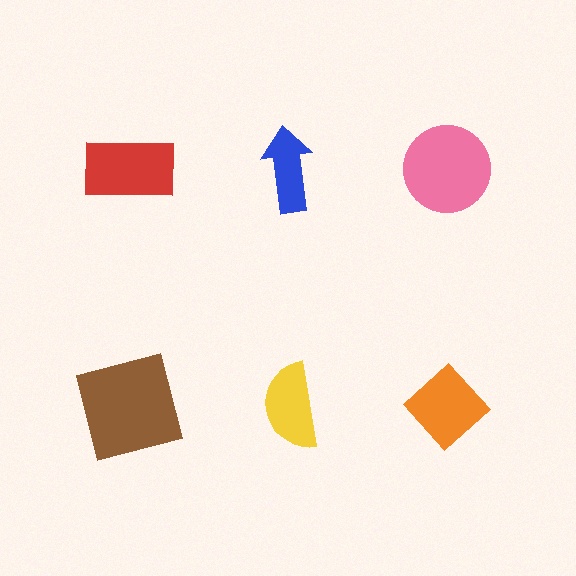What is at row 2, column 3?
An orange diamond.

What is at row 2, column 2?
A yellow semicircle.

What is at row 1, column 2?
A blue arrow.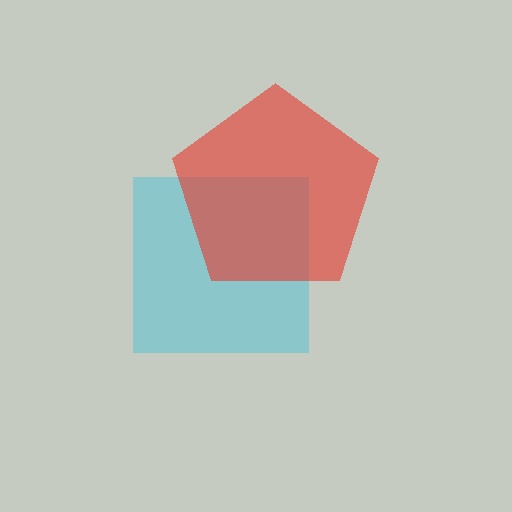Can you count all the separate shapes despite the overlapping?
Yes, there are 2 separate shapes.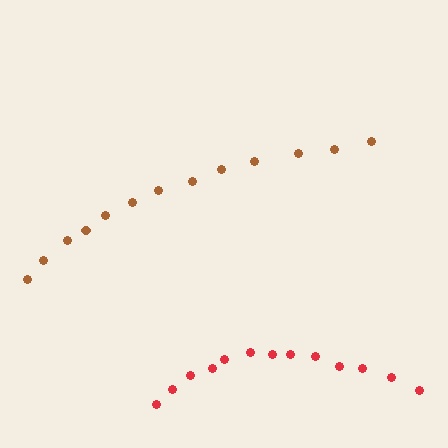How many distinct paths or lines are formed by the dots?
There are 2 distinct paths.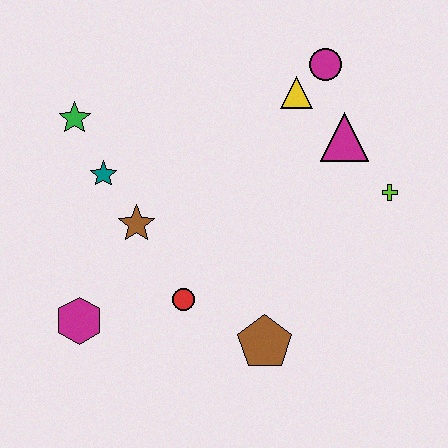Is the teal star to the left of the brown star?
Yes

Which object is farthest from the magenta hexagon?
The magenta circle is farthest from the magenta hexagon.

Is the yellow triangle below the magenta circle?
Yes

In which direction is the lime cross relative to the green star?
The lime cross is to the right of the green star.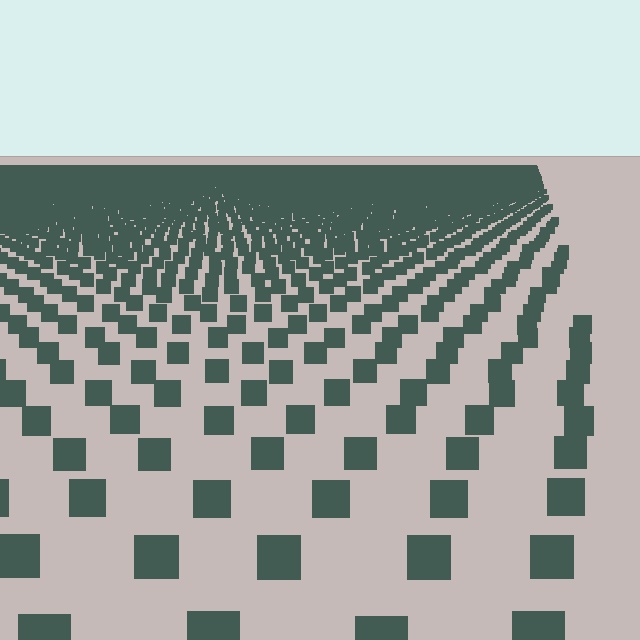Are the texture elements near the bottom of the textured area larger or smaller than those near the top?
Larger. Near the bottom, elements are closer to the viewer and appear at a bigger on-screen size.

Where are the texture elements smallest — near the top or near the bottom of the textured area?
Near the top.